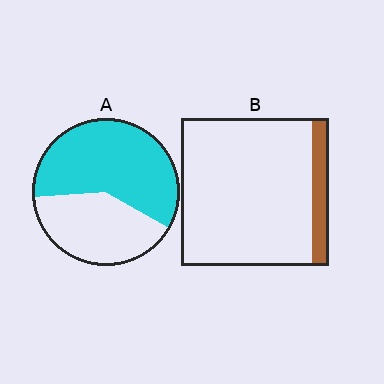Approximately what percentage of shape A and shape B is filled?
A is approximately 60% and B is approximately 10%.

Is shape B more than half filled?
No.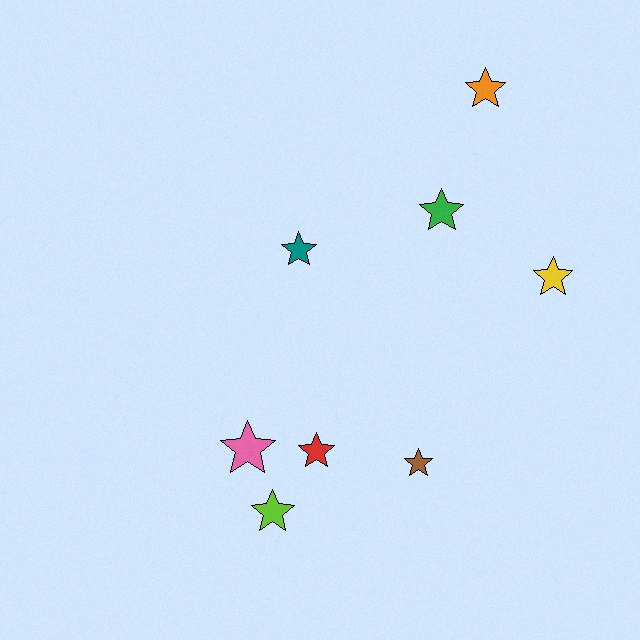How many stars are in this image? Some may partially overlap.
There are 8 stars.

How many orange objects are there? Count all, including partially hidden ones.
There is 1 orange object.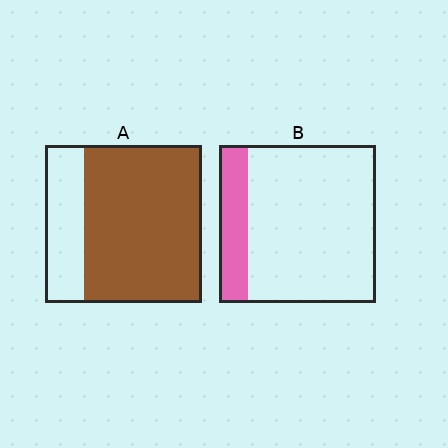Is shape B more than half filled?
No.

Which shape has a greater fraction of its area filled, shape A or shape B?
Shape A.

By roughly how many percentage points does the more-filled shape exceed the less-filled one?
By roughly 55 percentage points (A over B).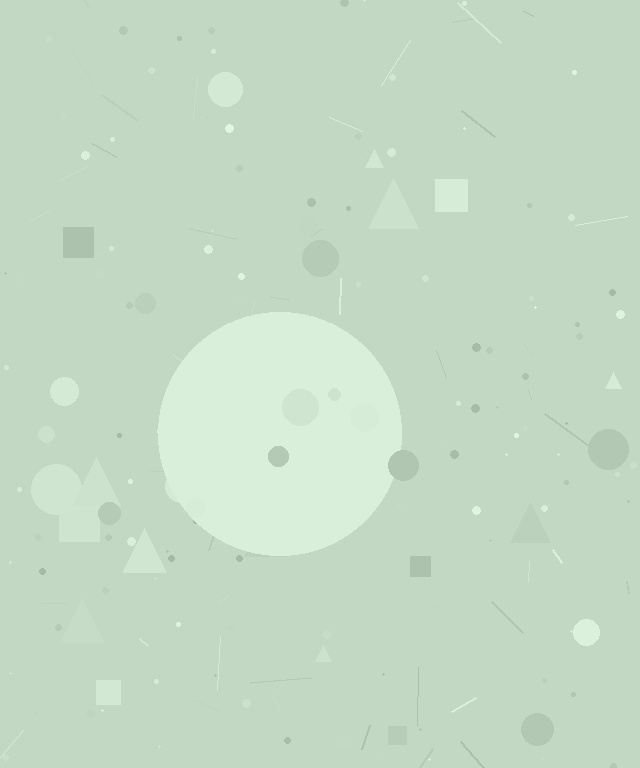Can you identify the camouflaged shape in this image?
The camouflaged shape is a circle.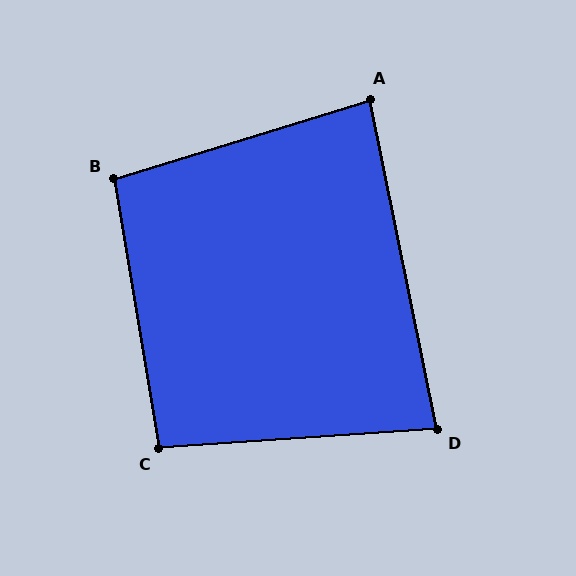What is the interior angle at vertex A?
Approximately 84 degrees (acute).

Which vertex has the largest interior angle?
B, at approximately 98 degrees.